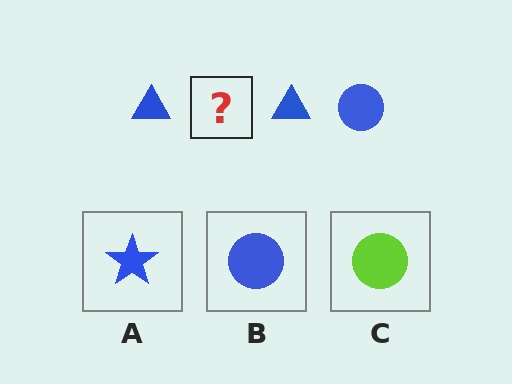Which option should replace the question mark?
Option B.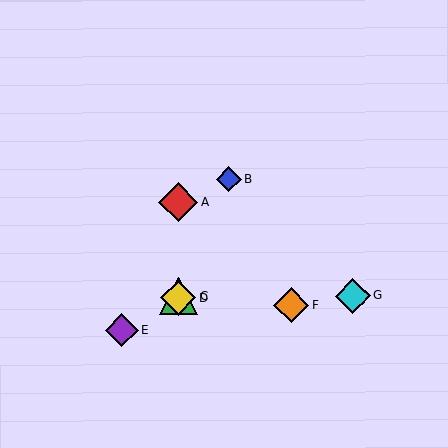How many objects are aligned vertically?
3 objects (A, C, D) are aligned vertically.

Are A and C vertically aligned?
Yes, both are at x≈178.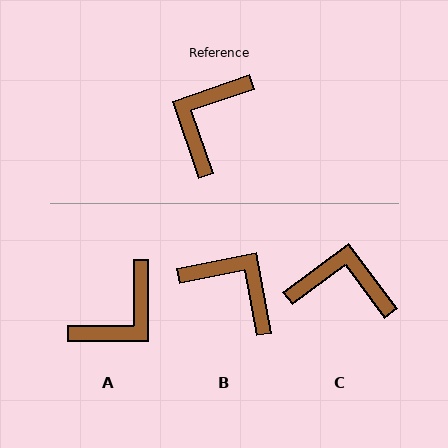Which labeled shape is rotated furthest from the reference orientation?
A, about 161 degrees away.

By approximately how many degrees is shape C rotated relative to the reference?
Approximately 72 degrees clockwise.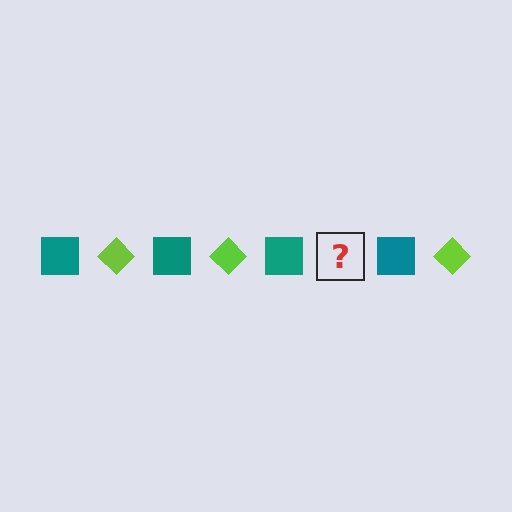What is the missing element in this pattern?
The missing element is a lime diamond.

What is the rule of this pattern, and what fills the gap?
The rule is that the pattern alternates between teal square and lime diamond. The gap should be filled with a lime diamond.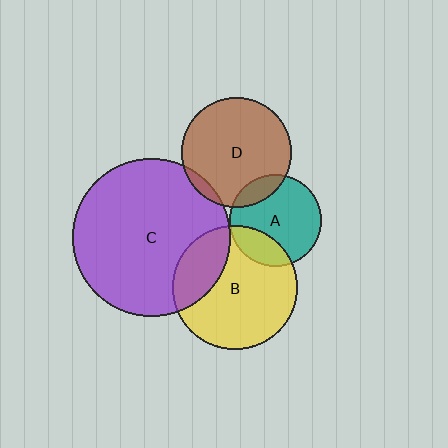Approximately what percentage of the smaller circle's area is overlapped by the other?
Approximately 25%.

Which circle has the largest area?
Circle C (purple).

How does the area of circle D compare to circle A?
Approximately 1.4 times.